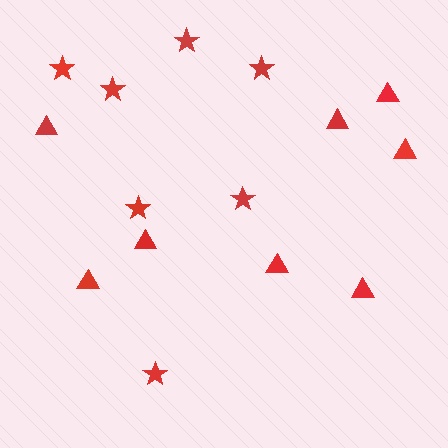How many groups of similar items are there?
There are 2 groups: one group of triangles (8) and one group of stars (7).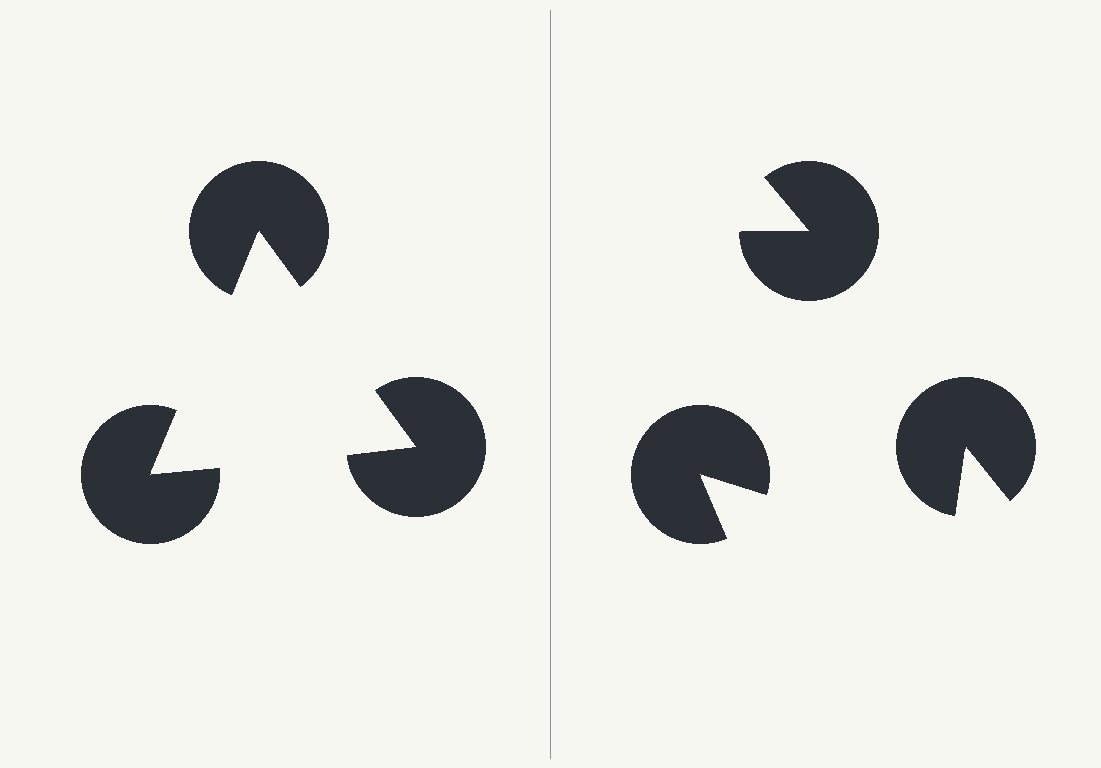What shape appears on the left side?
An illusory triangle.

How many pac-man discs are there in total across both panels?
6 — 3 on each side.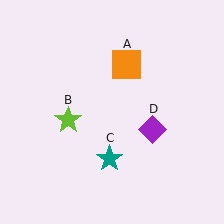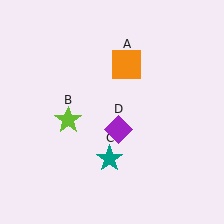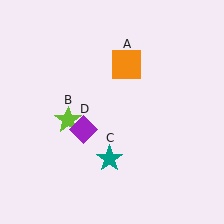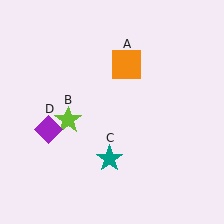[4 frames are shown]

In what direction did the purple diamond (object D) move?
The purple diamond (object D) moved left.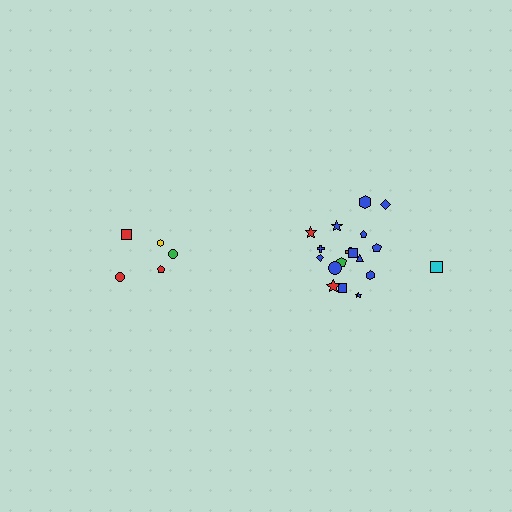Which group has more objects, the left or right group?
The right group.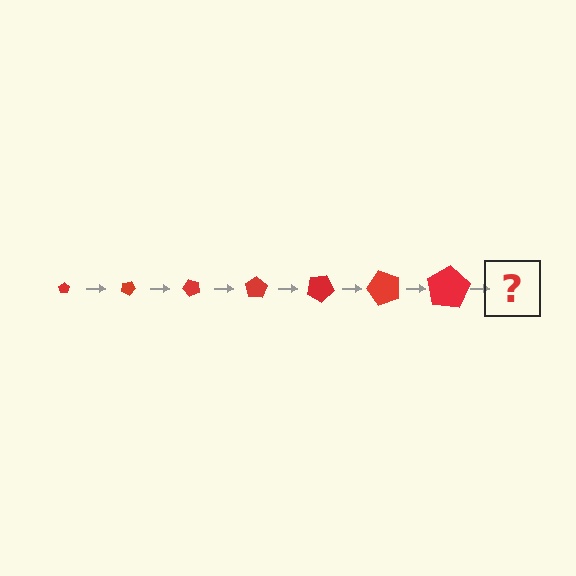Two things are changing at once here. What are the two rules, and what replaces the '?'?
The two rules are that the pentagon grows larger each step and it rotates 25 degrees each step. The '?' should be a pentagon, larger than the previous one and rotated 175 degrees from the start.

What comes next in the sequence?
The next element should be a pentagon, larger than the previous one and rotated 175 degrees from the start.